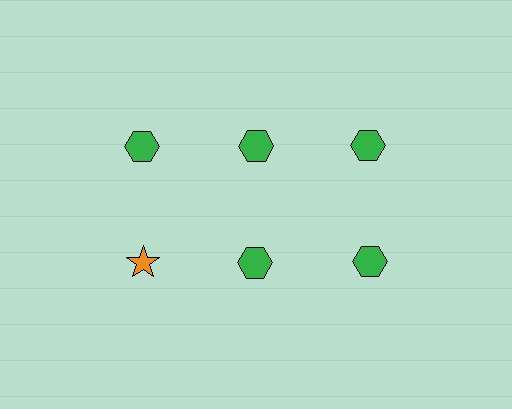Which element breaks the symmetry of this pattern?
The orange star in the second row, leftmost column breaks the symmetry. All other shapes are green hexagons.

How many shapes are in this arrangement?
There are 6 shapes arranged in a grid pattern.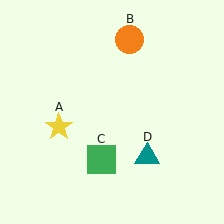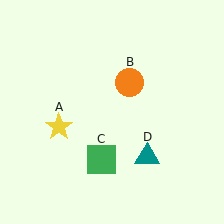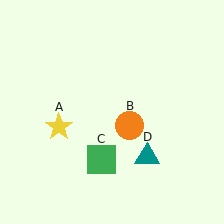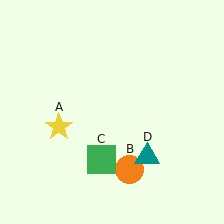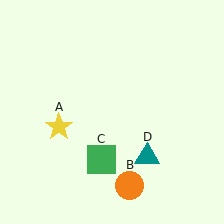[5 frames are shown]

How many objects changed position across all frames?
1 object changed position: orange circle (object B).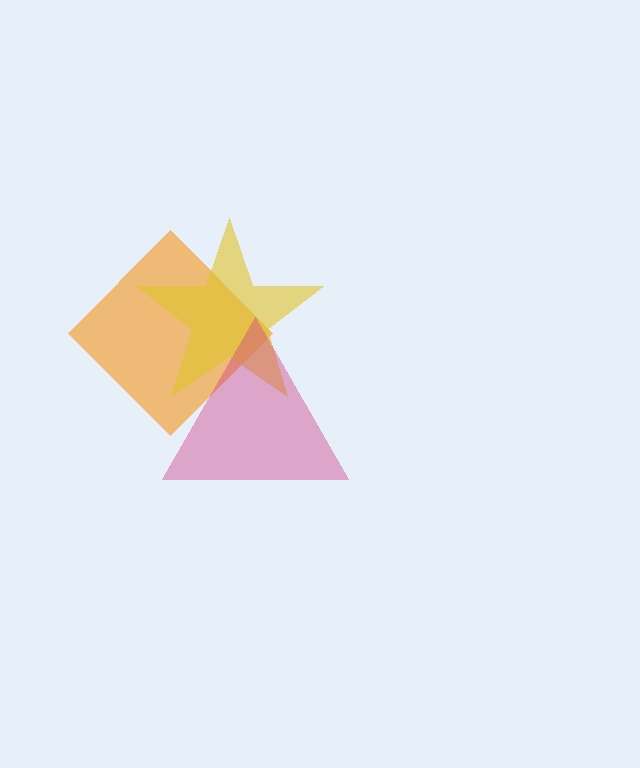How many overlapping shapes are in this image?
There are 3 overlapping shapes in the image.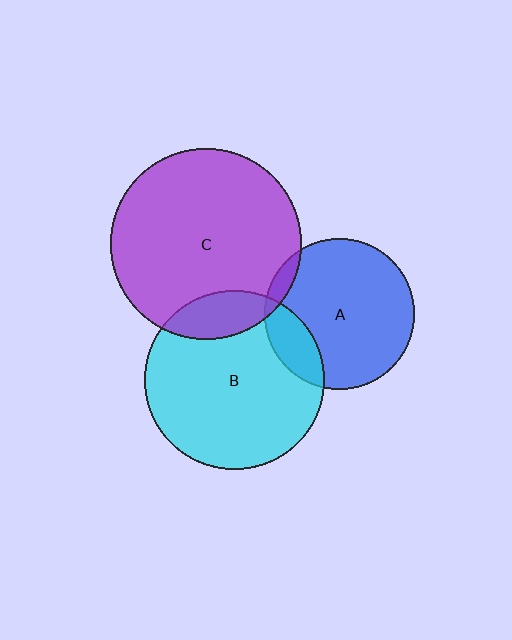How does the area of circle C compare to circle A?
Approximately 1.6 times.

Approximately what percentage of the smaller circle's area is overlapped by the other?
Approximately 15%.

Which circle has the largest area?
Circle C (purple).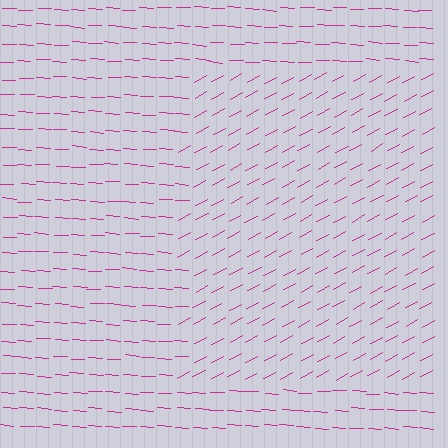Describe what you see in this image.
The image is filled with small magenta line segments. A rectangle region in the image has lines oriented differently from the surrounding lines, creating a visible texture boundary.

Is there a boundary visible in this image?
Yes, there is a texture boundary formed by a change in line orientation.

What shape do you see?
I see a rectangle.